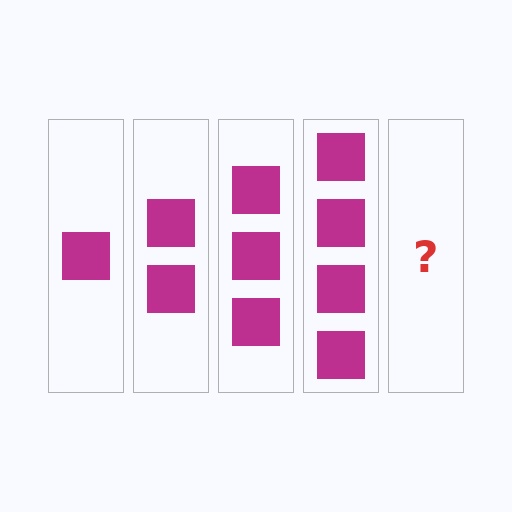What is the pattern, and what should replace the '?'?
The pattern is that each step adds one more square. The '?' should be 5 squares.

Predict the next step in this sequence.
The next step is 5 squares.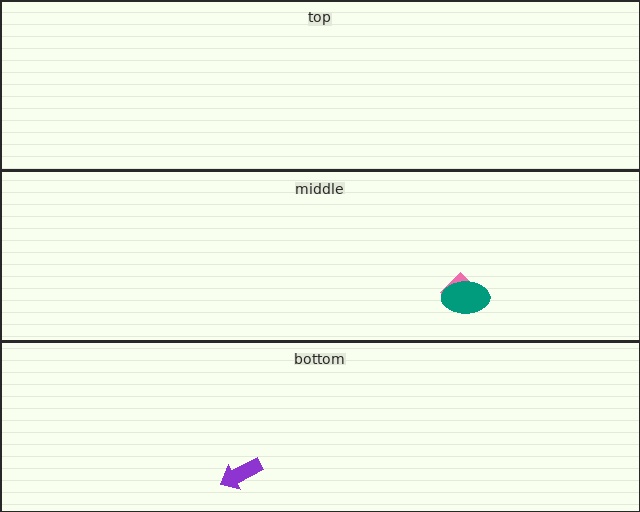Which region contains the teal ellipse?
The middle region.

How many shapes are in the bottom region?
1.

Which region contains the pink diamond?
The middle region.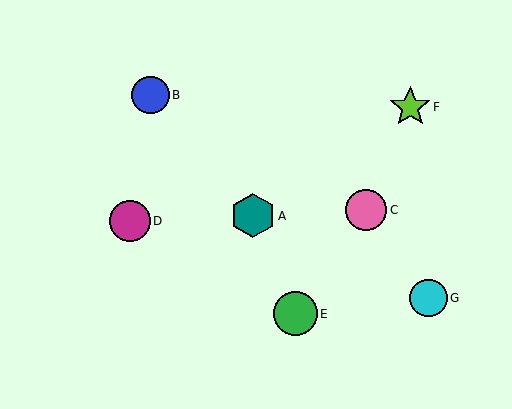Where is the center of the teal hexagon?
The center of the teal hexagon is at (253, 216).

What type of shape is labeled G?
Shape G is a cyan circle.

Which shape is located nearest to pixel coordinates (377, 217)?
The pink circle (labeled C) at (366, 210) is nearest to that location.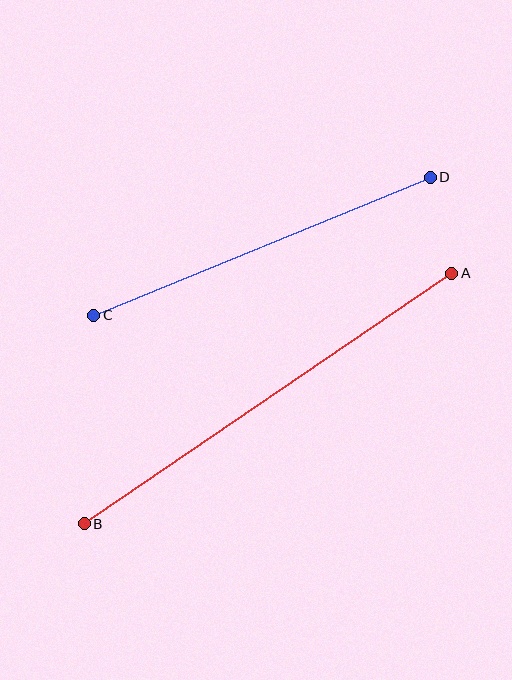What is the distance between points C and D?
The distance is approximately 364 pixels.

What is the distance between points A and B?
The distance is approximately 445 pixels.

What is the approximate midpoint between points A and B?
The midpoint is at approximately (268, 399) pixels.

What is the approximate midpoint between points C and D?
The midpoint is at approximately (262, 246) pixels.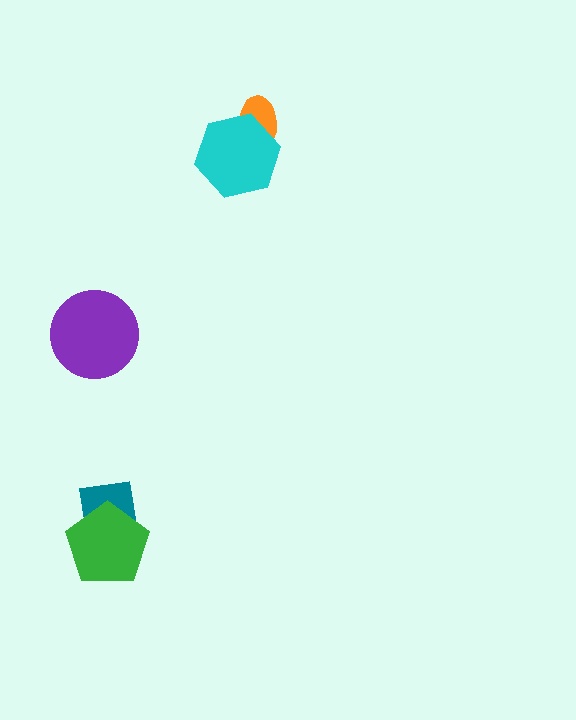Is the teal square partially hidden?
Yes, it is partially covered by another shape.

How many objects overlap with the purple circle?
0 objects overlap with the purple circle.